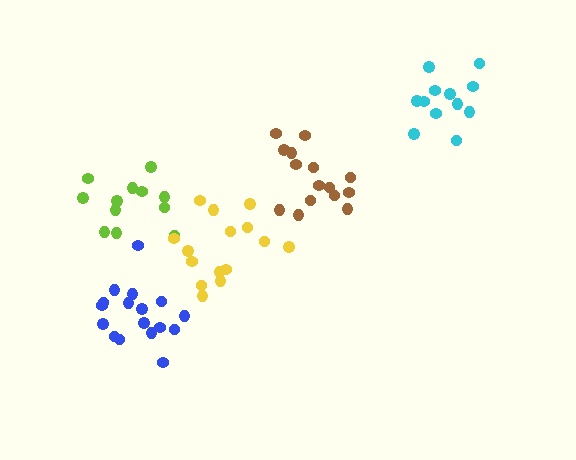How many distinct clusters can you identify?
There are 5 distinct clusters.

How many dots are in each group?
Group 1: 15 dots, Group 2: 12 dots, Group 3: 17 dots, Group 4: 12 dots, Group 5: 15 dots (71 total).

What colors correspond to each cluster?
The clusters are colored: brown, lime, blue, cyan, yellow.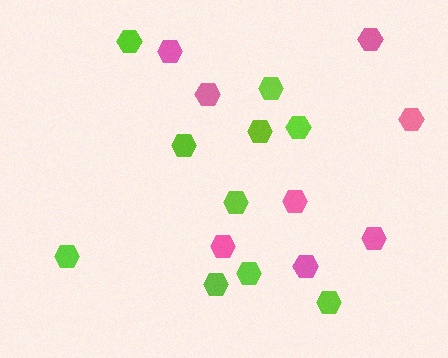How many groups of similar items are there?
There are 2 groups: one group of pink hexagons (8) and one group of lime hexagons (10).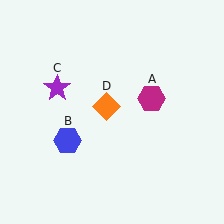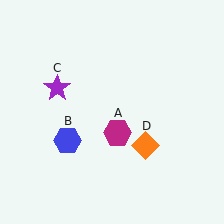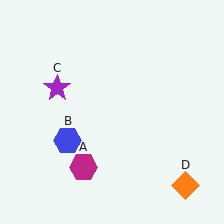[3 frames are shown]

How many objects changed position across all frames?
2 objects changed position: magenta hexagon (object A), orange diamond (object D).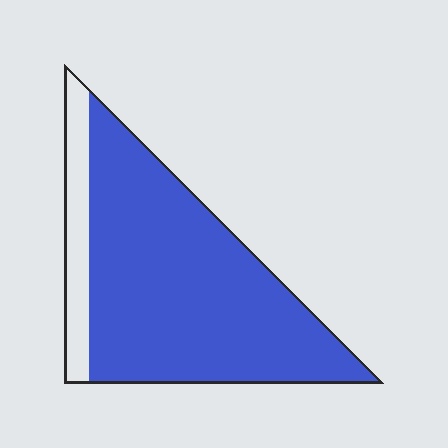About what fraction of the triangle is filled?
About five sixths (5/6).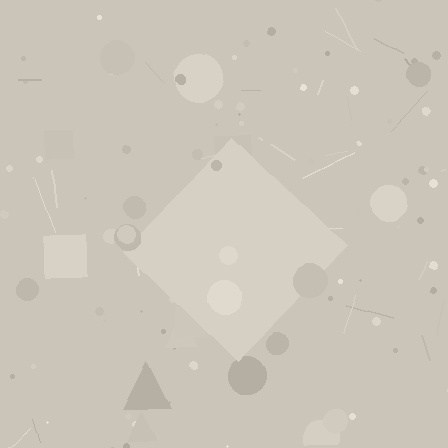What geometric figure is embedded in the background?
A diamond is embedded in the background.